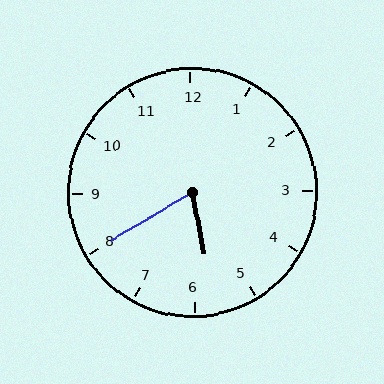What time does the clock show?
5:40.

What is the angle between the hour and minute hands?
Approximately 70 degrees.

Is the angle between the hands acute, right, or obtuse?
It is acute.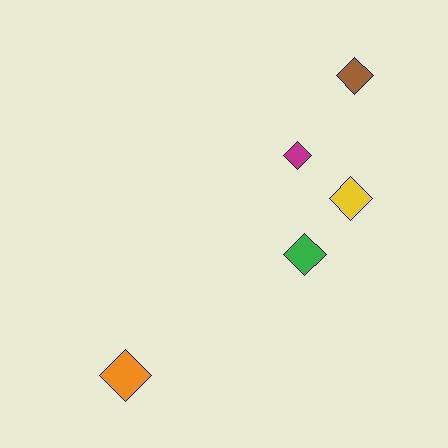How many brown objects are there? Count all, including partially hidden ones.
There is 1 brown object.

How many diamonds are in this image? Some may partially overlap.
There are 5 diamonds.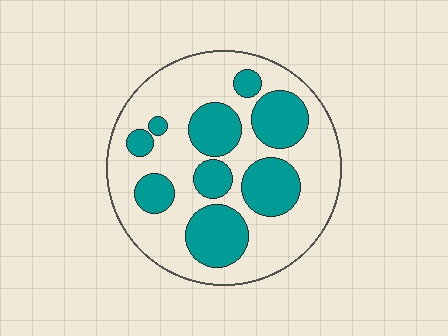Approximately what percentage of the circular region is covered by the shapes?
Approximately 35%.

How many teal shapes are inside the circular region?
9.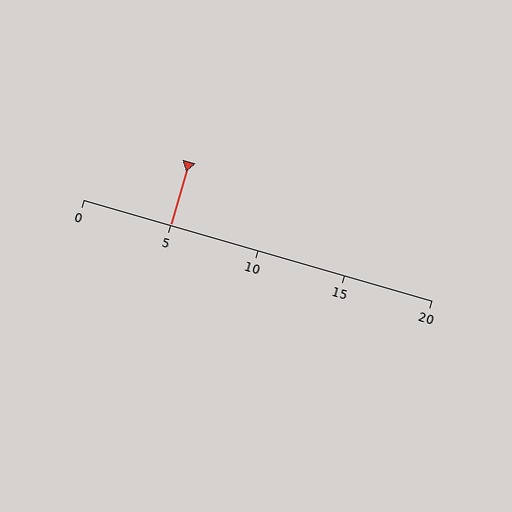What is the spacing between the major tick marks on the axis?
The major ticks are spaced 5 apart.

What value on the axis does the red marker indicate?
The marker indicates approximately 5.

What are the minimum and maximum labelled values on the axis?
The axis runs from 0 to 20.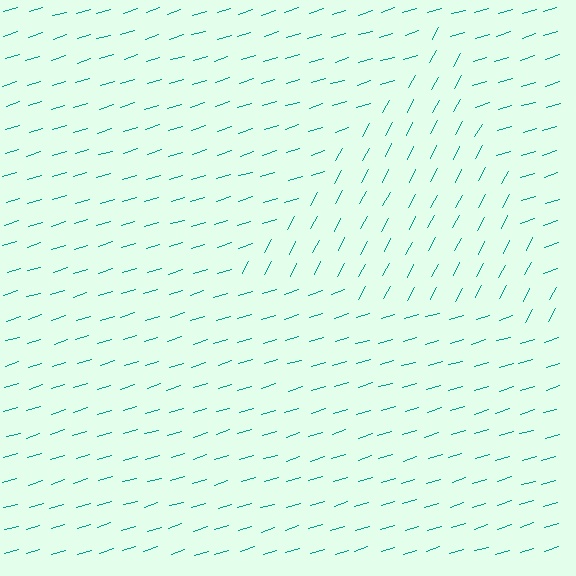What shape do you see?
I see a triangle.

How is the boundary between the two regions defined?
The boundary is defined purely by a change in line orientation (approximately 45 degrees difference). All lines are the same color and thickness.